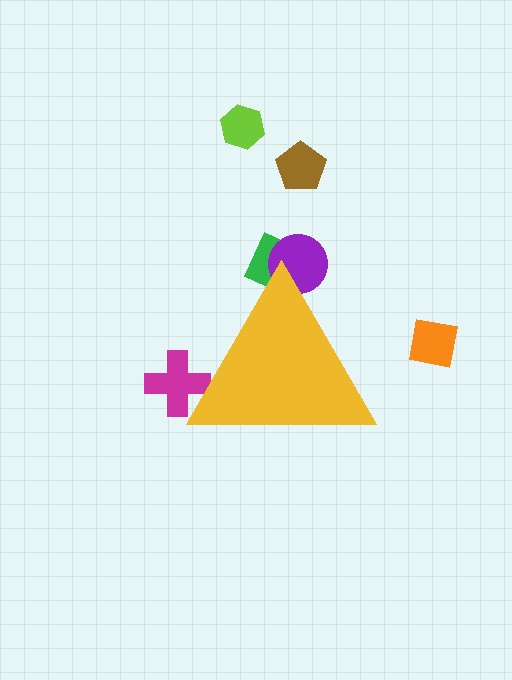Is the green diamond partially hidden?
Yes, the green diamond is partially hidden behind the yellow triangle.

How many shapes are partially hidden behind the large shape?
3 shapes are partially hidden.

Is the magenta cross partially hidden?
Yes, the magenta cross is partially hidden behind the yellow triangle.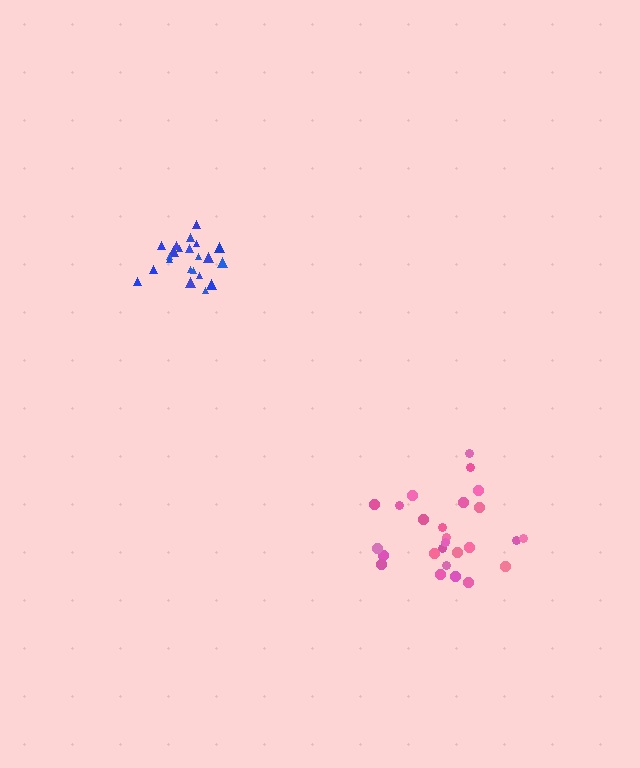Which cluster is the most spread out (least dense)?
Pink.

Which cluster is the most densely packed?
Blue.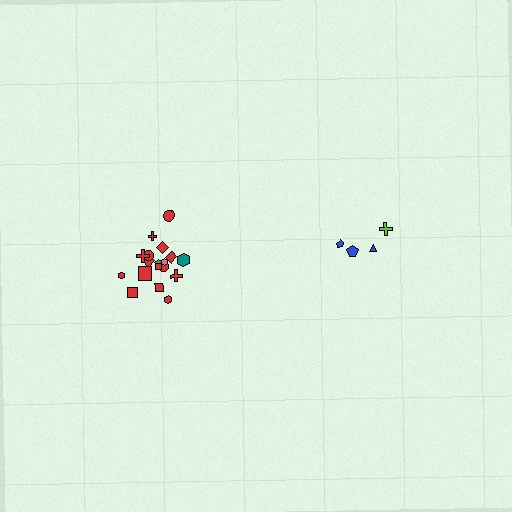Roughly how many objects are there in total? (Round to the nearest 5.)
Roughly 20 objects in total.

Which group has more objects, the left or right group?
The left group.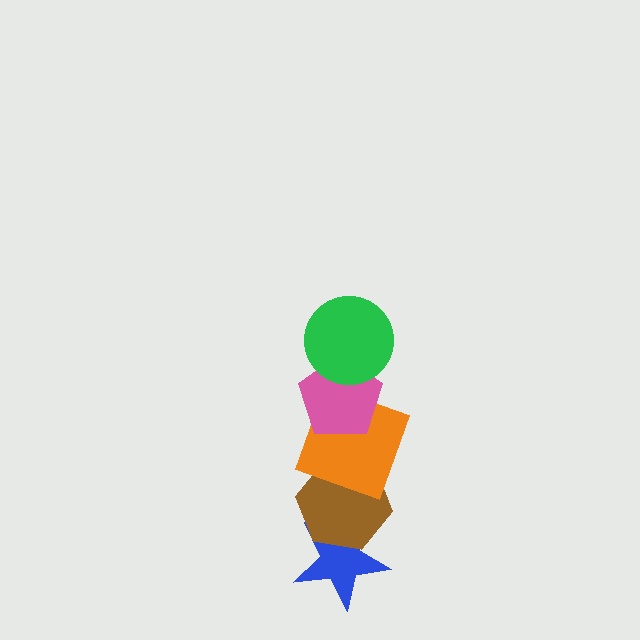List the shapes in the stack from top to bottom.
From top to bottom: the green circle, the pink pentagon, the orange square, the brown hexagon, the blue star.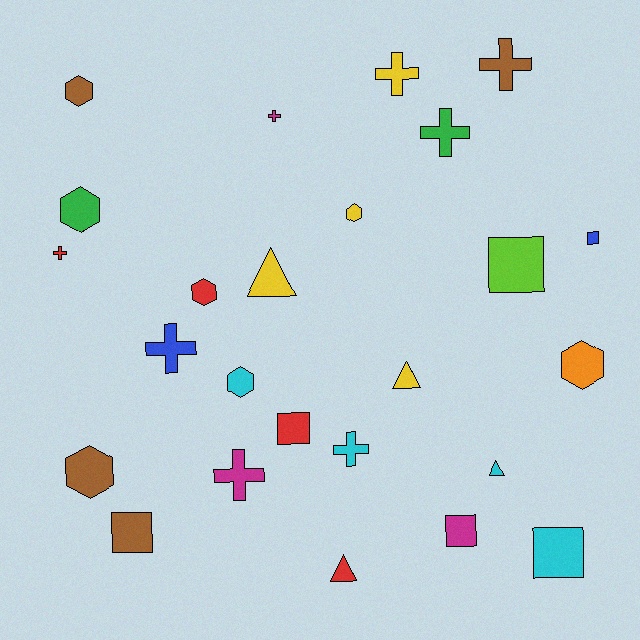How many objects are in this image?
There are 25 objects.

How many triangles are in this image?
There are 4 triangles.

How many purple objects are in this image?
There are no purple objects.